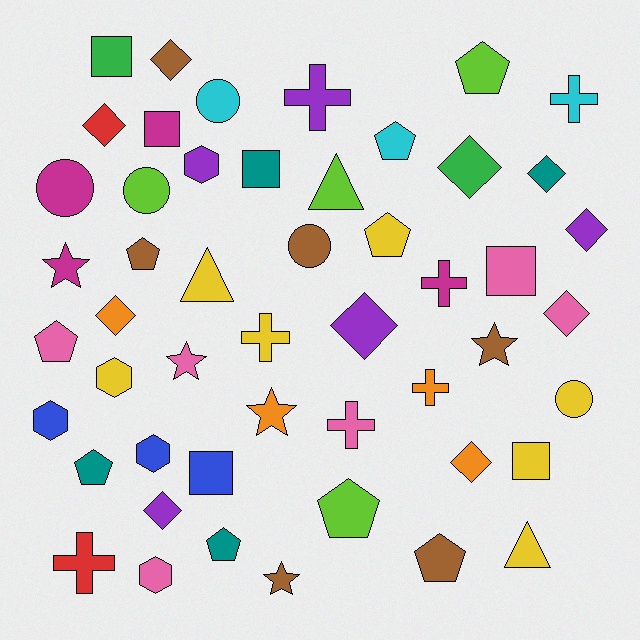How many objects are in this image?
There are 50 objects.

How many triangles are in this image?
There are 3 triangles.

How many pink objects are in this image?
There are 6 pink objects.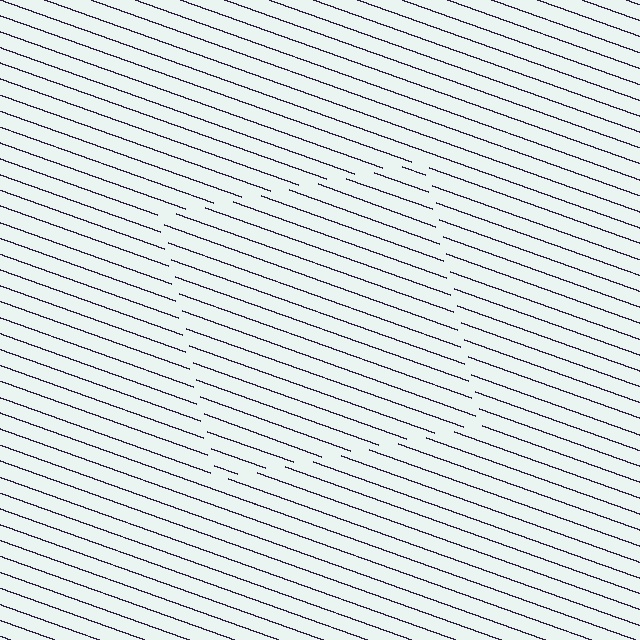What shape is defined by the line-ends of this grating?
An illusory square. The interior of the shape contains the same grating, shifted by half a period — the contour is defined by the phase discontinuity where line-ends from the inner and outer gratings abut.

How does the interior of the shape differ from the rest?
The interior of the shape contains the same grating, shifted by half a period — the contour is defined by the phase discontinuity where line-ends from the inner and outer gratings abut.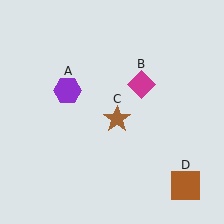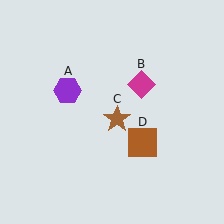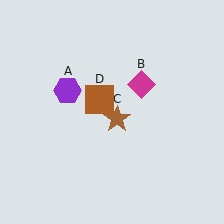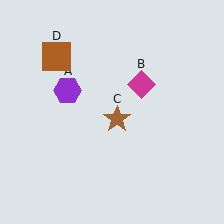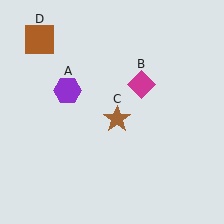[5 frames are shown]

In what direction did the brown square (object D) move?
The brown square (object D) moved up and to the left.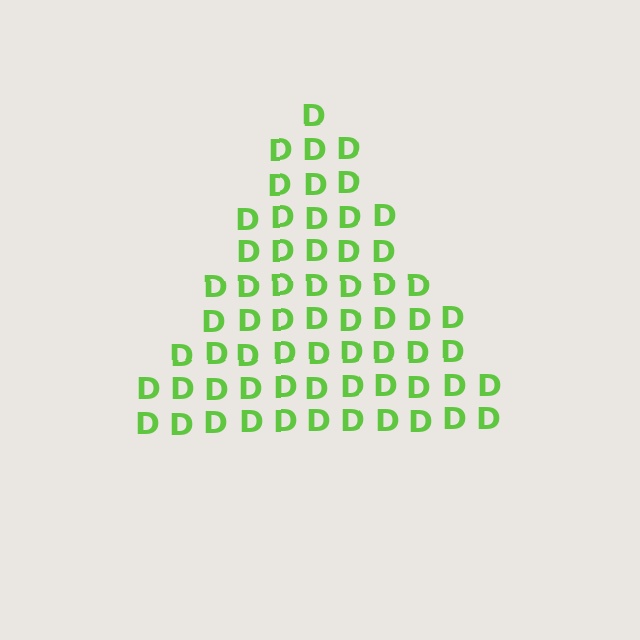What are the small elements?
The small elements are letter D's.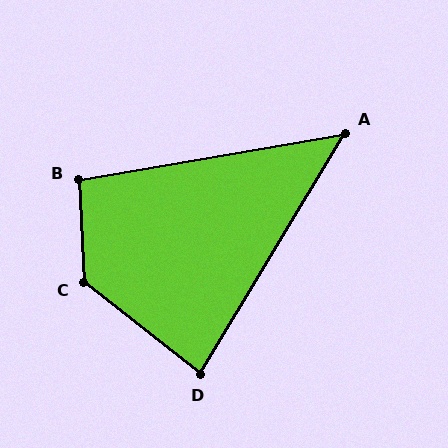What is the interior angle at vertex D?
Approximately 83 degrees (acute).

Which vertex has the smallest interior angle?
A, at approximately 49 degrees.